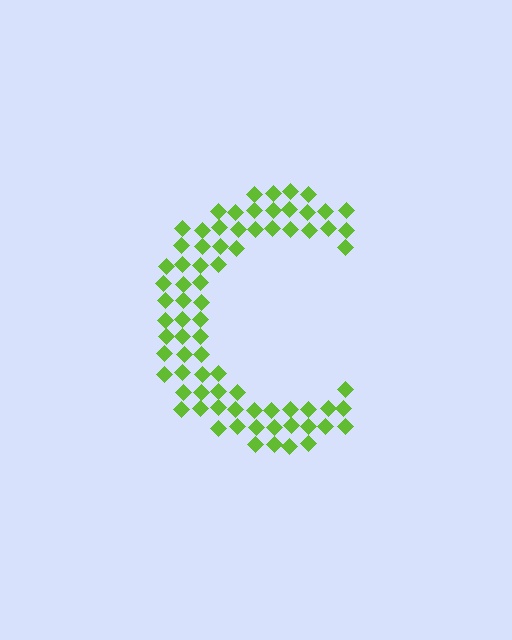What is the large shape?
The large shape is the letter C.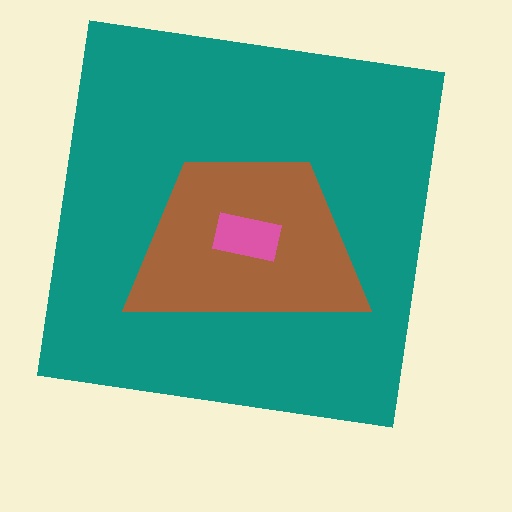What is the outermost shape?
The teal square.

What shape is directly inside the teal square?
The brown trapezoid.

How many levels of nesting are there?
3.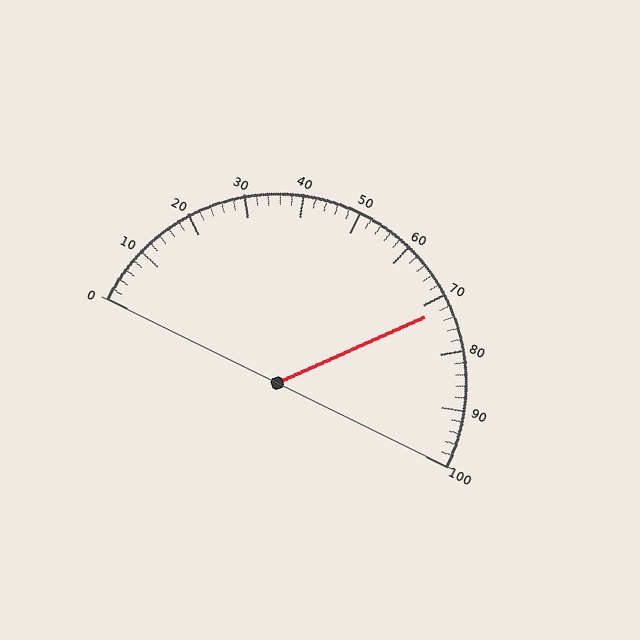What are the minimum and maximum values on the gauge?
The gauge ranges from 0 to 100.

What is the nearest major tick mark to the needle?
The nearest major tick mark is 70.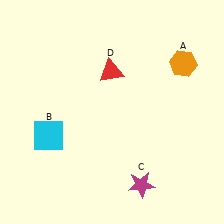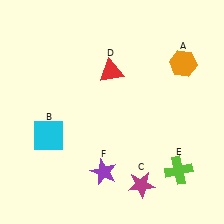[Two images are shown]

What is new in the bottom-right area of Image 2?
A lime cross (E) was added in the bottom-right area of Image 2.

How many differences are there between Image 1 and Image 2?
There are 2 differences between the two images.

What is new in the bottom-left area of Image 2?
A purple star (F) was added in the bottom-left area of Image 2.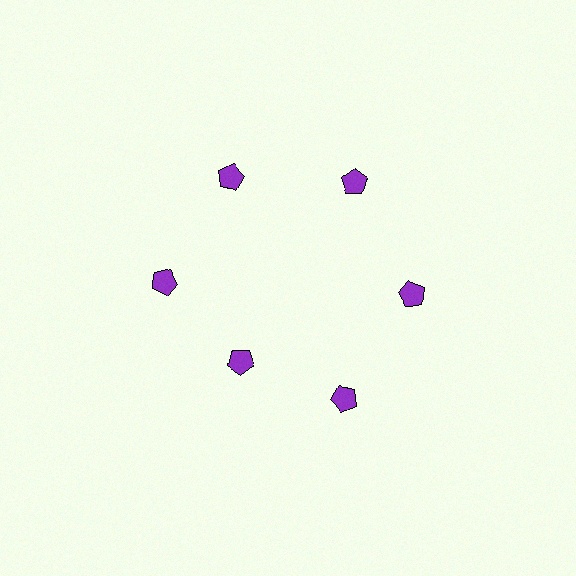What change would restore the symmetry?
The symmetry would be restored by moving it outward, back onto the ring so that all 6 pentagons sit at equal angles and equal distance from the center.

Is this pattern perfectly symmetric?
No. The 6 purple pentagons are arranged in a ring, but one element near the 7 o'clock position is pulled inward toward the center, breaking the 6-fold rotational symmetry.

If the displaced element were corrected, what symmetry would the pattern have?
It would have 6-fold rotational symmetry — the pattern would map onto itself every 60 degrees.